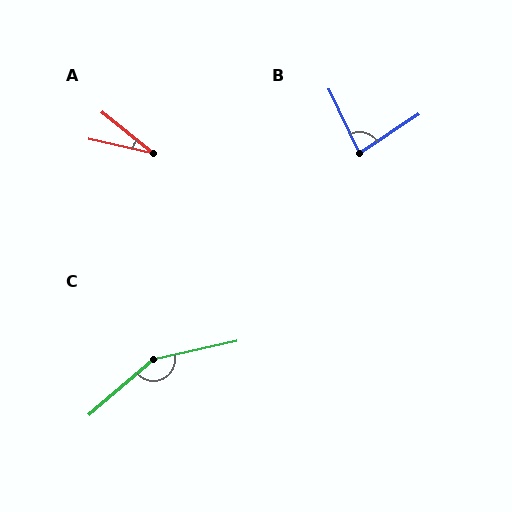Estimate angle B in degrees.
Approximately 81 degrees.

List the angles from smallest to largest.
A (26°), B (81°), C (152°).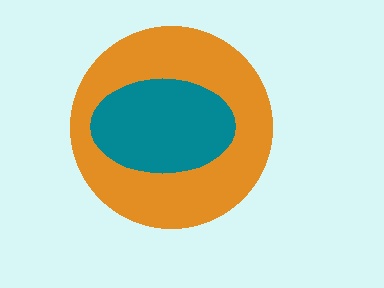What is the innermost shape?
The teal ellipse.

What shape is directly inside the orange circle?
The teal ellipse.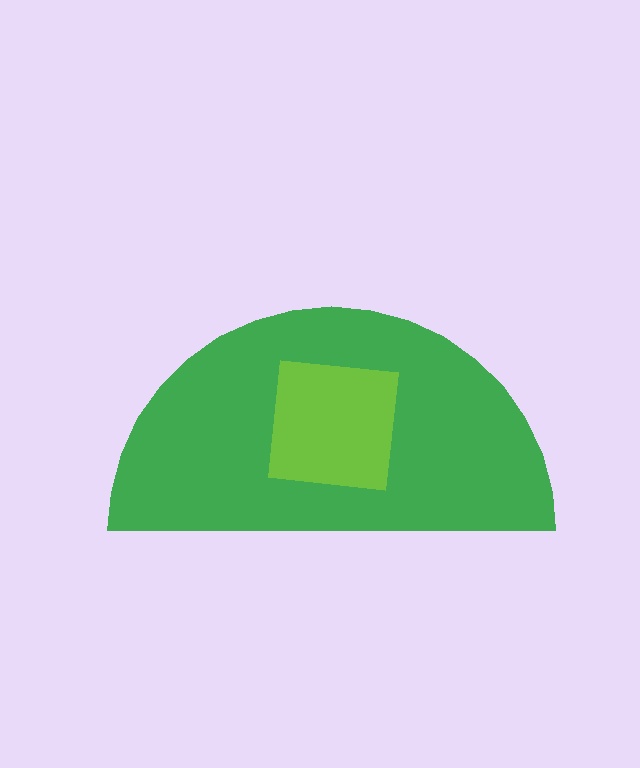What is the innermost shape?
The lime square.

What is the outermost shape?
The green semicircle.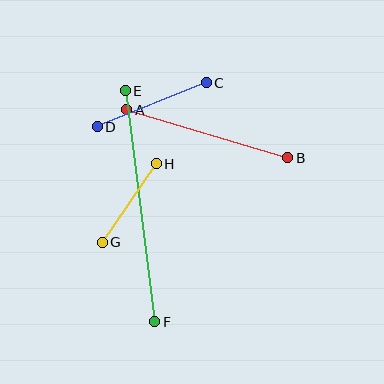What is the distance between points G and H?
The distance is approximately 95 pixels.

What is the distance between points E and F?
The distance is approximately 233 pixels.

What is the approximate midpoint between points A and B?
The midpoint is at approximately (207, 134) pixels.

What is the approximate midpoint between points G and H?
The midpoint is at approximately (129, 203) pixels.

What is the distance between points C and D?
The distance is approximately 117 pixels.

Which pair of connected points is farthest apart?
Points E and F are farthest apart.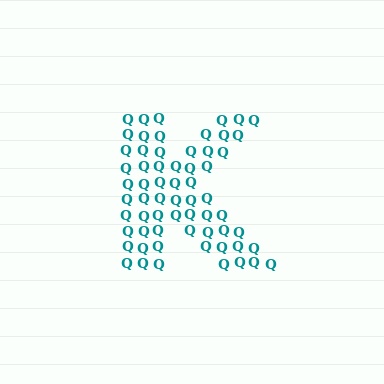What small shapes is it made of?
It is made of small letter Q's.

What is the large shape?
The large shape is the letter K.